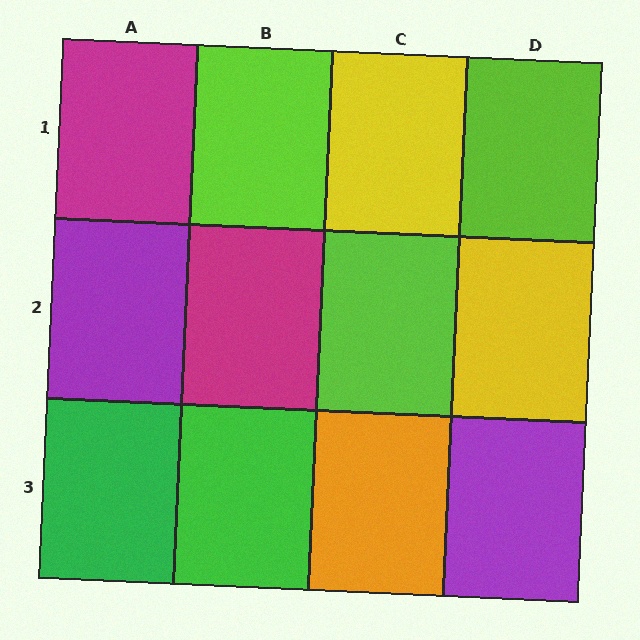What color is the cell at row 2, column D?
Yellow.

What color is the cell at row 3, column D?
Purple.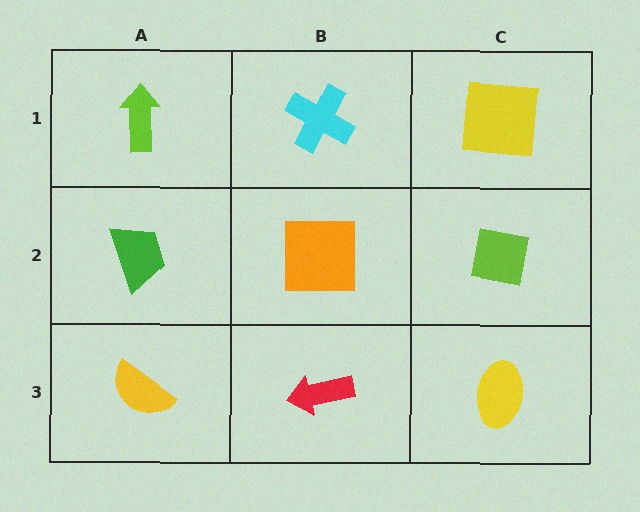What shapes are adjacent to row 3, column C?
A lime square (row 2, column C), a red arrow (row 3, column B).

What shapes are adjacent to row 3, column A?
A green trapezoid (row 2, column A), a red arrow (row 3, column B).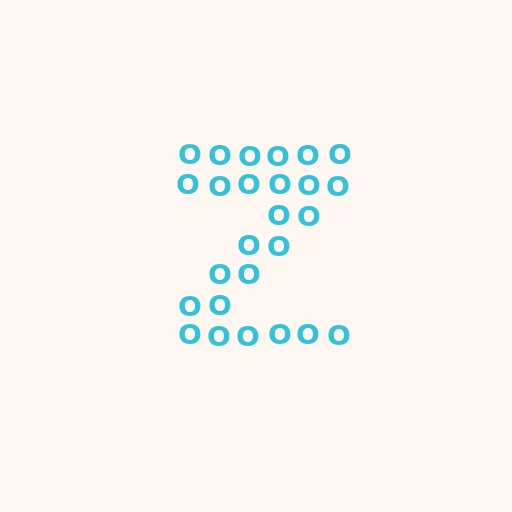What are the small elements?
The small elements are letter O's.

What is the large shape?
The large shape is the letter Z.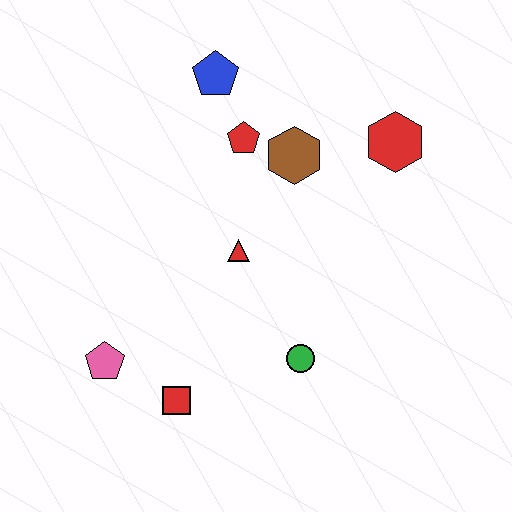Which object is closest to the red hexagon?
The brown hexagon is closest to the red hexagon.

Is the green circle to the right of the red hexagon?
No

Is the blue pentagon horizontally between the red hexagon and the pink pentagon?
Yes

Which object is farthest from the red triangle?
The red hexagon is farthest from the red triangle.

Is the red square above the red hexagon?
No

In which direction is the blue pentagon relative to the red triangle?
The blue pentagon is above the red triangle.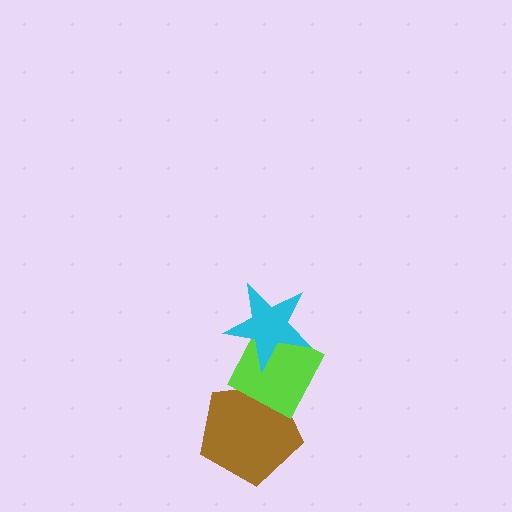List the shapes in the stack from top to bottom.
From top to bottom: the cyan star, the lime diamond, the brown pentagon.